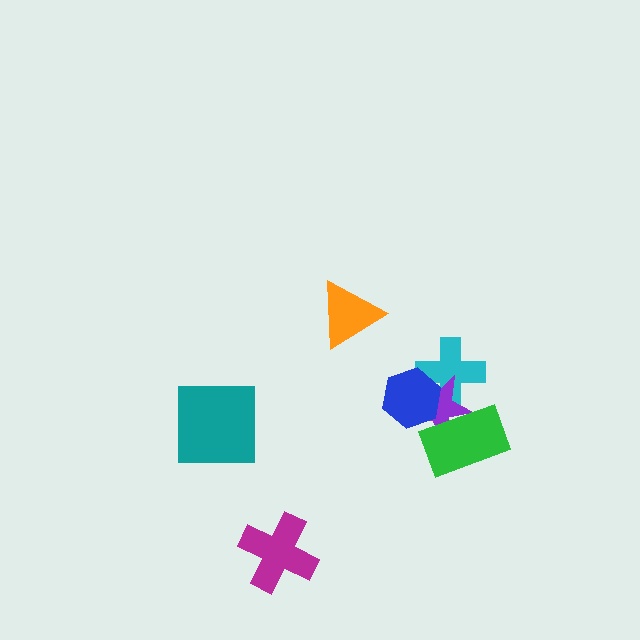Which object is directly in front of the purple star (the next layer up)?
The green rectangle is directly in front of the purple star.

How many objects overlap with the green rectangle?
1 object overlaps with the green rectangle.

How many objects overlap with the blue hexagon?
2 objects overlap with the blue hexagon.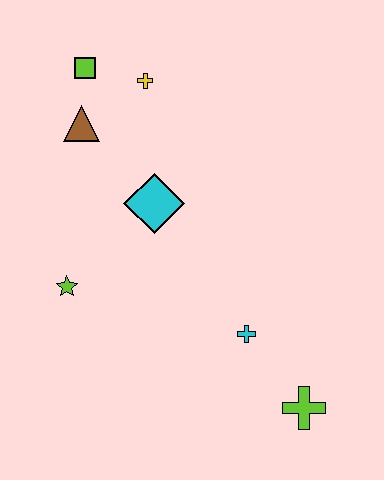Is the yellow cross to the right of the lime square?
Yes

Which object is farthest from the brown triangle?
The lime cross is farthest from the brown triangle.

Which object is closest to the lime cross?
The cyan cross is closest to the lime cross.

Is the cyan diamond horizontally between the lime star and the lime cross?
Yes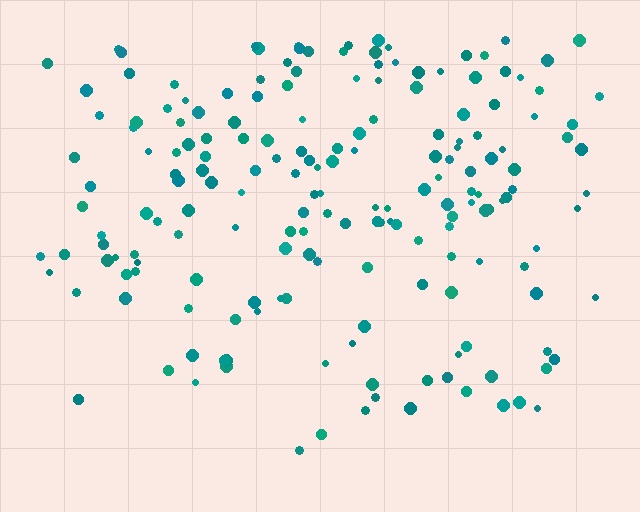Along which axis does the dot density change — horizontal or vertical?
Vertical.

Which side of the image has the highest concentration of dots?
The top.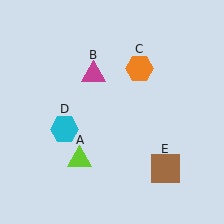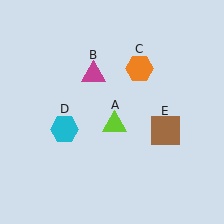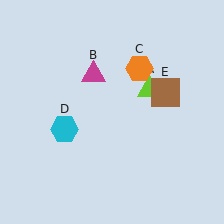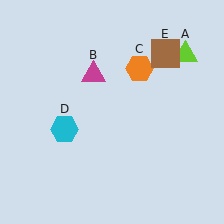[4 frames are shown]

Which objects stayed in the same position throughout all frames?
Magenta triangle (object B) and orange hexagon (object C) and cyan hexagon (object D) remained stationary.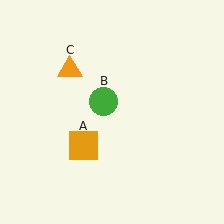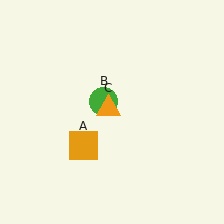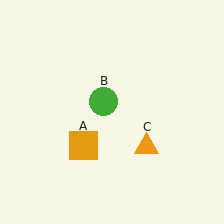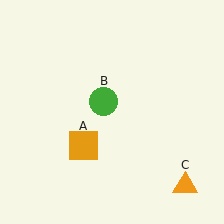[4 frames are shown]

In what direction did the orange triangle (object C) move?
The orange triangle (object C) moved down and to the right.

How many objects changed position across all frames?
1 object changed position: orange triangle (object C).